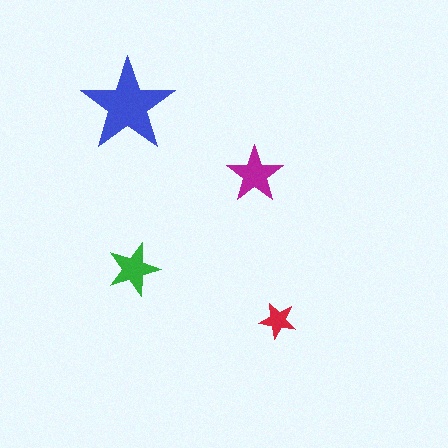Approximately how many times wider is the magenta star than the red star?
About 1.5 times wider.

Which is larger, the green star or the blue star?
The blue one.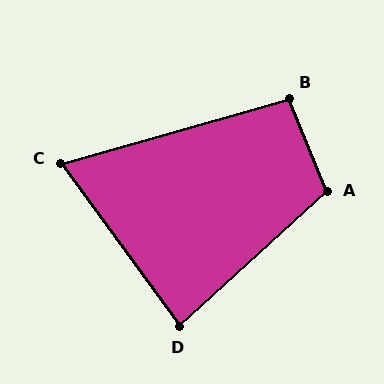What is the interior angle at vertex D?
Approximately 84 degrees (acute).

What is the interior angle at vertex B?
Approximately 96 degrees (obtuse).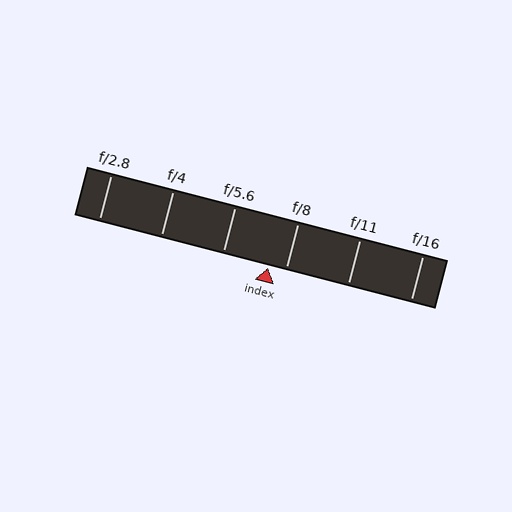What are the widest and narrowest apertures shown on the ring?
The widest aperture shown is f/2.8 and the narrowest is f/16.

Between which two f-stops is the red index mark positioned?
The index mark is between f/5.6 and f/8.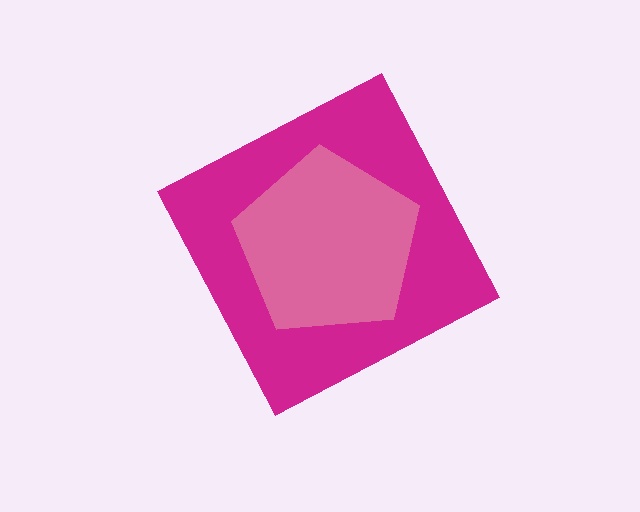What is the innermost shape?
The pink pentagon.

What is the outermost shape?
The magenta diamond.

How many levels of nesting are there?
2.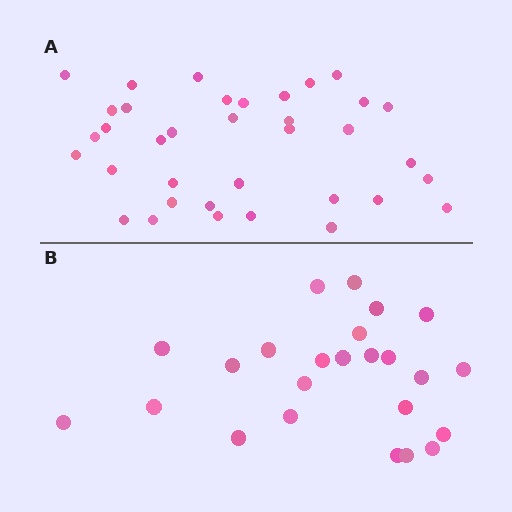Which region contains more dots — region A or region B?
Region A (the top region) has more dots.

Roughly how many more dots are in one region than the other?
Region A has roughly 12 or so more dots than region B.